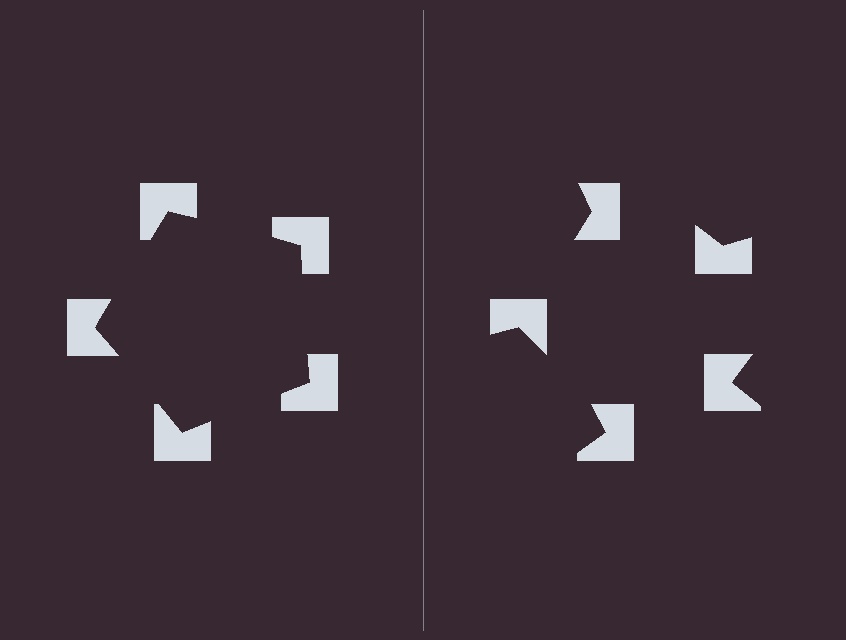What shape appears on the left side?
An illusory pentagon.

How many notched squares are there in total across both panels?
10 — 5 on each side.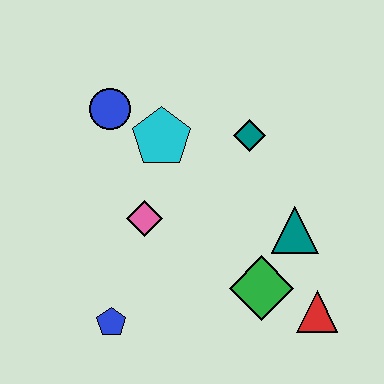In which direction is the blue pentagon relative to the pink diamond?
The blue pentagon is below the pink diamond.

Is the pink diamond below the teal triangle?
No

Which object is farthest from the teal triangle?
The blue circle is farthest from the teal triangle.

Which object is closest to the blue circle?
The cyan pentagon is closest to the blue circle.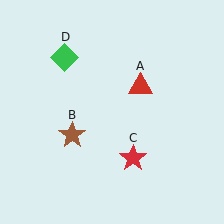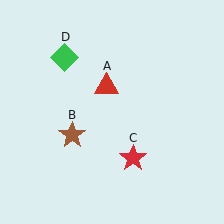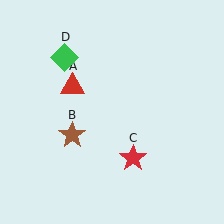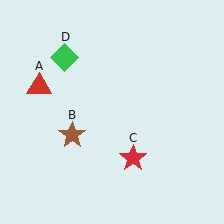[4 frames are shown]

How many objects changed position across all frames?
1 object changed position: red triangle (object A).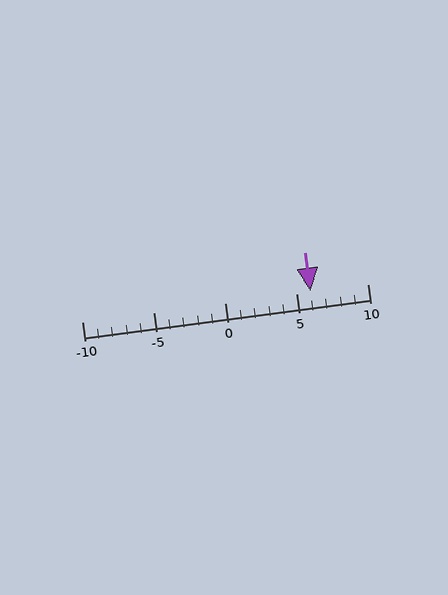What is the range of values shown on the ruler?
The ruler shows values from -10 to 10.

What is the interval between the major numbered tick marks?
The major tick marks are spaced 5 units apart.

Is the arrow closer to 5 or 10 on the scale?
The arrow is closer to 5.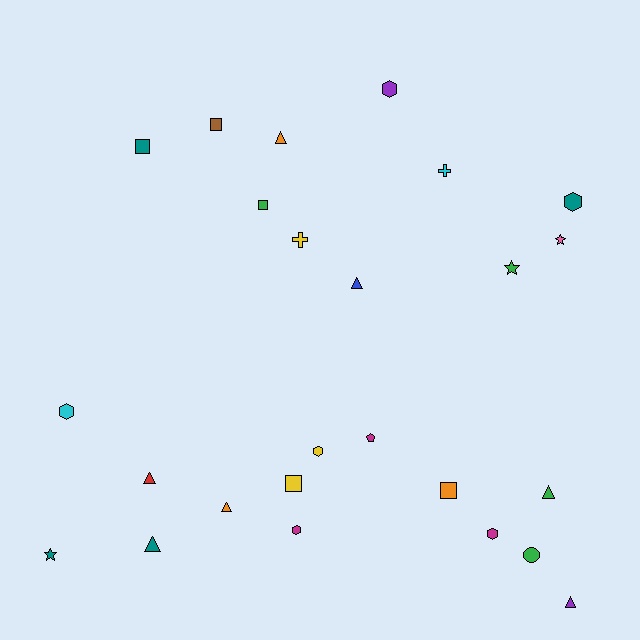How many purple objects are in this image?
There are 2 purple objects.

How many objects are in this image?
There are 25 objects.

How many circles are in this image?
There is 1 circle.